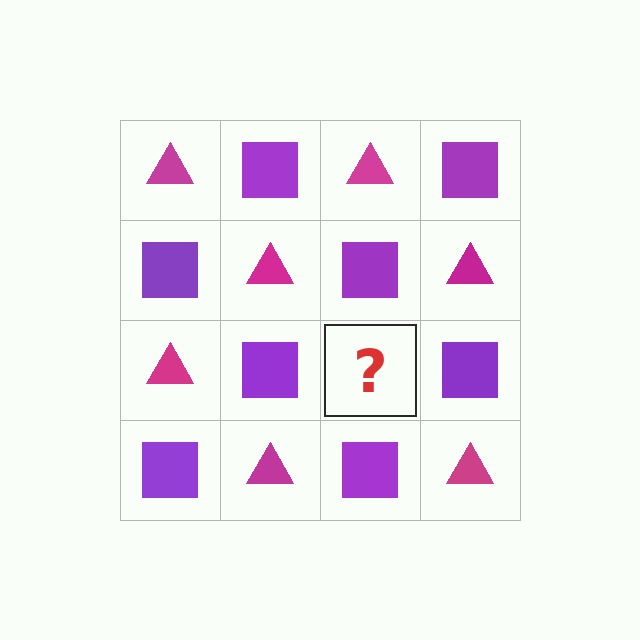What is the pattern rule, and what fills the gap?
The rule is that it alternates magenta triangle and purple square in a checkerboard pattern. The gap should be filled with a magenta triangle.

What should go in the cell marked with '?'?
The missing cell should contain a magenta triangle.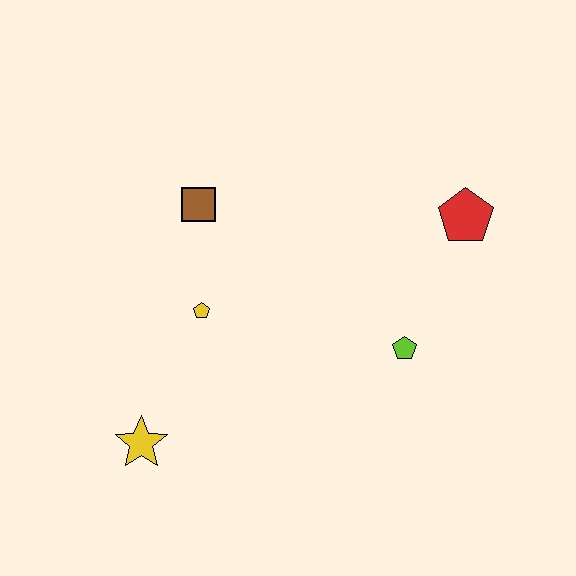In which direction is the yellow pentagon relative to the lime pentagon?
The yellow pentagon is to the left of the lime pentagon.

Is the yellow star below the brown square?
Yes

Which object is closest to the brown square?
The yellow pentagon is closest to the brown square.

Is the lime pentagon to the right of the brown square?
Yes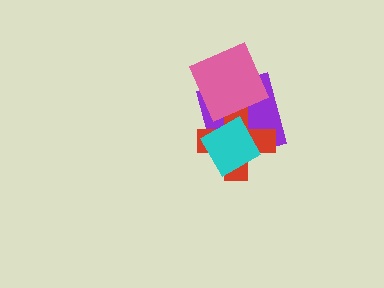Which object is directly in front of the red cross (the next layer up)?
The cyan diamond is directly in front of the red cross.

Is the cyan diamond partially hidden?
Yes, it is partially covered by another shape.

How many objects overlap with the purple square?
3 objects overlap with the purple square.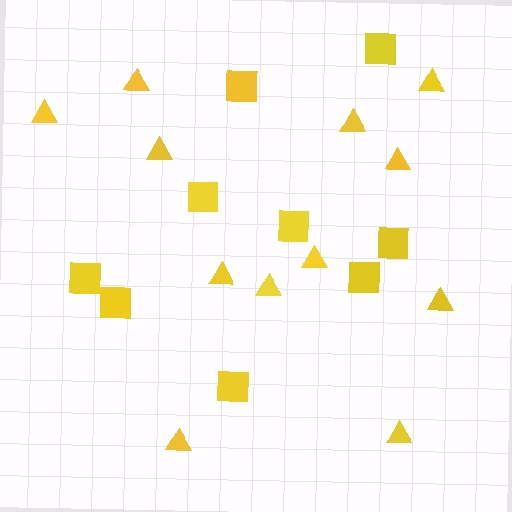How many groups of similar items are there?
There are 2 groups: one group of triangles (12) and one group of squares (9).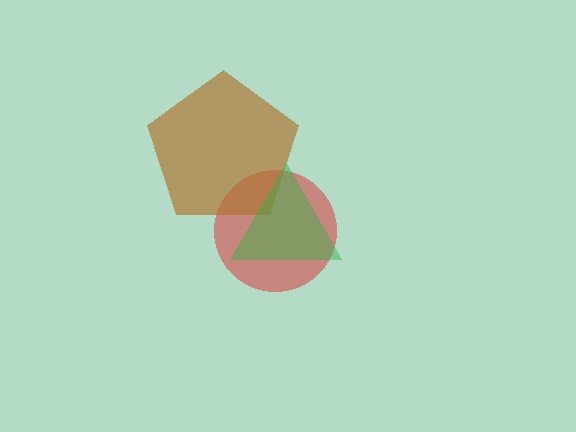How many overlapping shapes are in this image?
There are 3 overlapping shapes in the image.